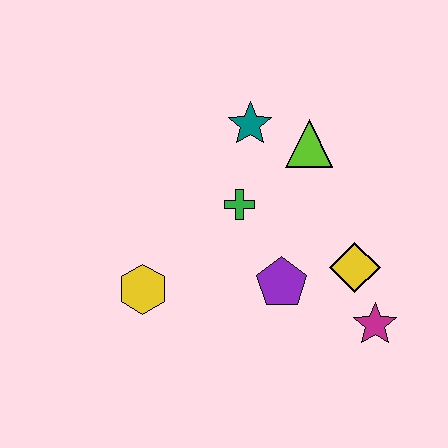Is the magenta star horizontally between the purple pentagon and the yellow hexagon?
No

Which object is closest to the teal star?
The lime triangle is closest to the teal star.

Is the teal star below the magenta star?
No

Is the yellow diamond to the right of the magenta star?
No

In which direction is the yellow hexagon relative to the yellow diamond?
The yellow hexagon is to the left of the yellow diamond.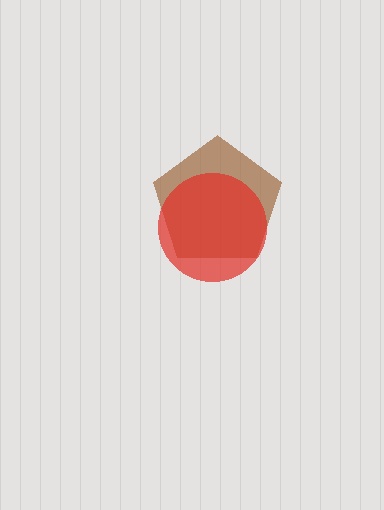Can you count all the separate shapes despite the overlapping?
Yes, there are 2 separate shapes.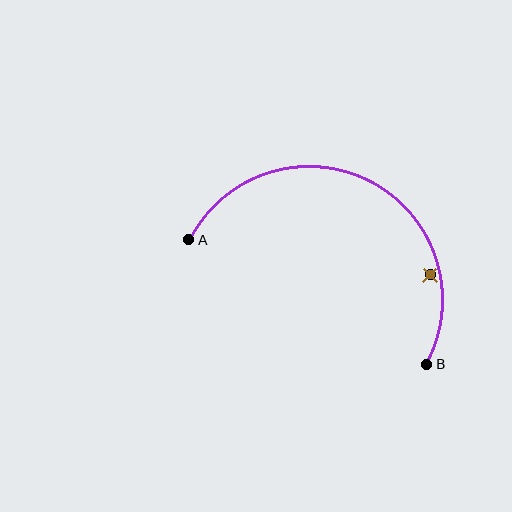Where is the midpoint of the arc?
The arc midpoint is the point on the curve farthest from the straight line joining A and B. It sits above that line.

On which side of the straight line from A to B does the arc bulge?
The arc bulges above the straight line connecting A and B.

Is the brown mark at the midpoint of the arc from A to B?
No — the brown mark does not lie on the arc at all. It sits slightly inside the curve.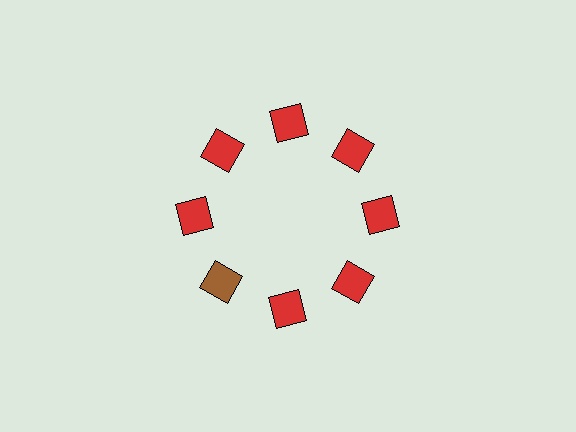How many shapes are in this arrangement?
There are 8 shapes arranged in a ring pattern.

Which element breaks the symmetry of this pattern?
The brown square at roughly the 8 o'clock position breaks the symmetry. All other shapes are red squares.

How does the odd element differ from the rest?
It has a different color: brown instead of red.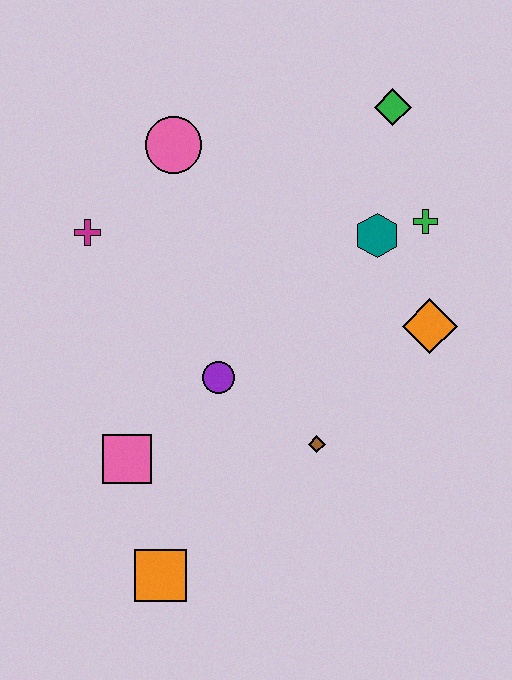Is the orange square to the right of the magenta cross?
Yes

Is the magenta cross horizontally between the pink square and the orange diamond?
No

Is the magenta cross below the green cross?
Yes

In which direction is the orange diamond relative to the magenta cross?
The orange diamond is to the right of the magenta cross.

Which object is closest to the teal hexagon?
The green cross is closest to the teal hexagon.